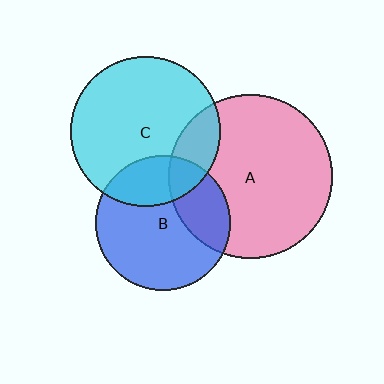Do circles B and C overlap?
Yes.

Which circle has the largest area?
Circle A (pink).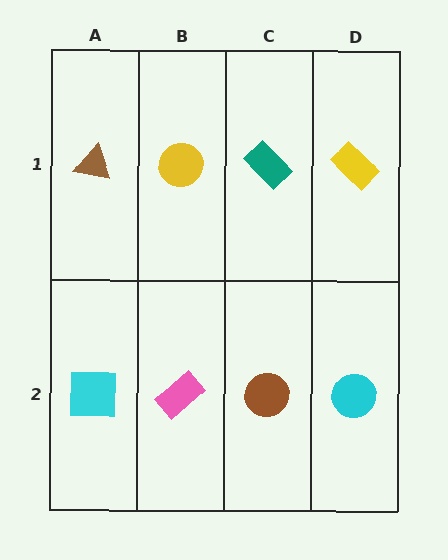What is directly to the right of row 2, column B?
A brown circle.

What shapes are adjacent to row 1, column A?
A cyan square (row 2, column A), a yellow circle (row 1, column B).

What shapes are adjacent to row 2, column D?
A yellow rectangle (row 1, column D), a brown circle (row 2, column C).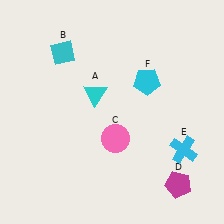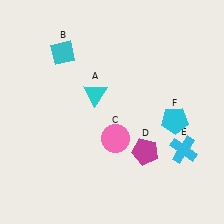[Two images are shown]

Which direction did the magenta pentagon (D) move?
The magenta pentagon (D) moved up.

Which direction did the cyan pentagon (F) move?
The cyan pentagon (F) moved down.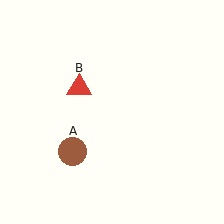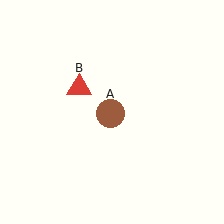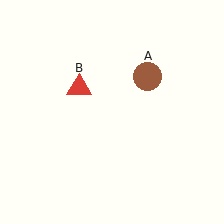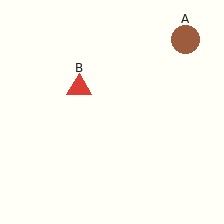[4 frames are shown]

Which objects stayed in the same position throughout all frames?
Red triangle (object B) remained stationary.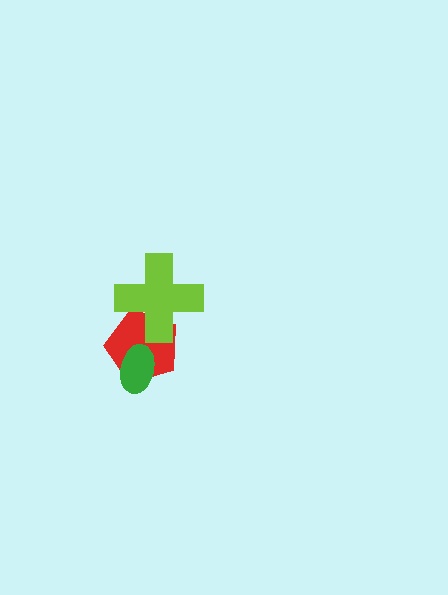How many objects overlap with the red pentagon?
2 objects overlap with the red pentagon.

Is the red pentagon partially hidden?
Yes, it is partially covered by another shape.